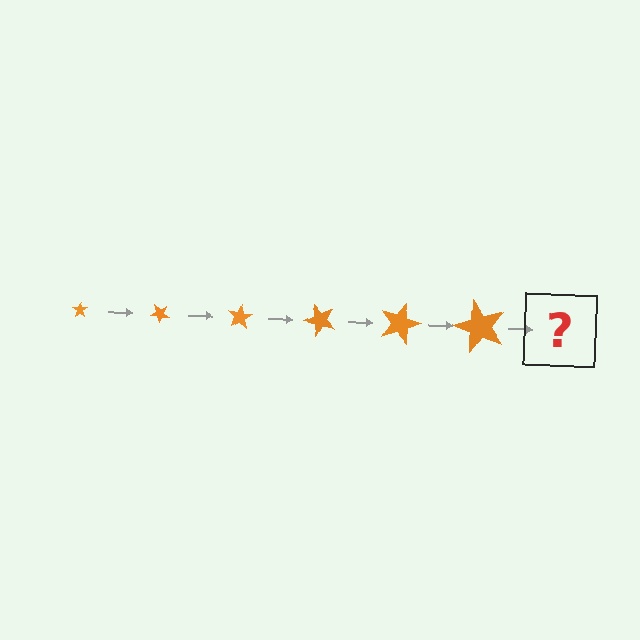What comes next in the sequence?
The next element should be a star, larger than the previous one and rotated 240 degrees from the start.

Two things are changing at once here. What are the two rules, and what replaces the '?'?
The two rules are that the star grows larger each step and it rotates 40 degrees each step. The '?' should be a star, larger than the previous one and rotated 240 degrees from the start.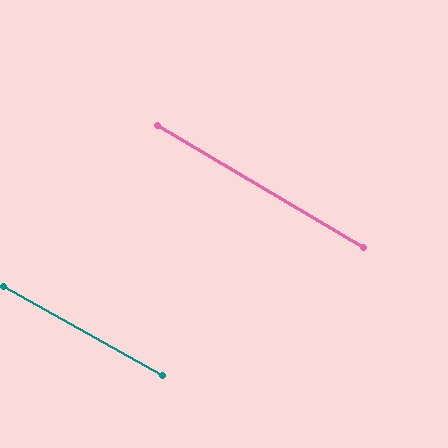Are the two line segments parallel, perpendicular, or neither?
Parallel — their directions differ by only 1.4°.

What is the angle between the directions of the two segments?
Approximately 1 degree.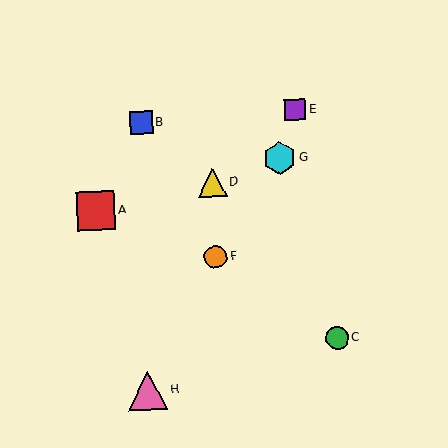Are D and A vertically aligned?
No, D is at x≈212 and A is at x≈96.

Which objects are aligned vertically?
Objects D, F are aligned vertically.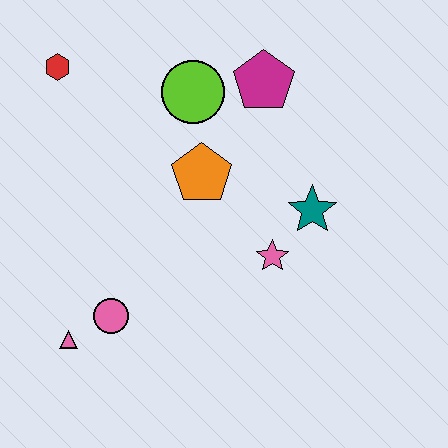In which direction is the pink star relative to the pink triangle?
The pink star is to the right of the pink triangle.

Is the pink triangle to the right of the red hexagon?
Yes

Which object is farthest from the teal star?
The red hexagon is farthest from the teal star.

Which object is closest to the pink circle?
The pink triangle is closest to the pink circle.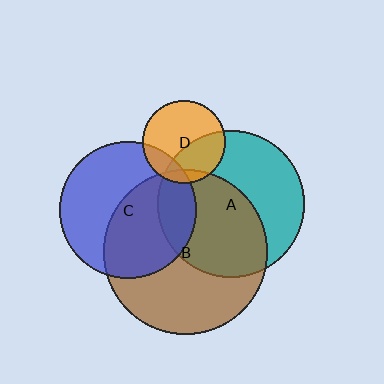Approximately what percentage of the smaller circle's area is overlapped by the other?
Approximately 15%.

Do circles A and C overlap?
Yes.